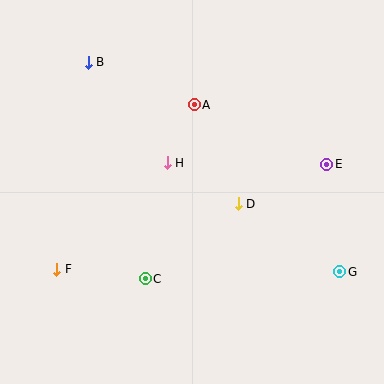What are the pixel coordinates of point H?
Point H is at (167, 163).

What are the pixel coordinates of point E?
Point E is at (327, 164).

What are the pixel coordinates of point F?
Point F is at (57, 269).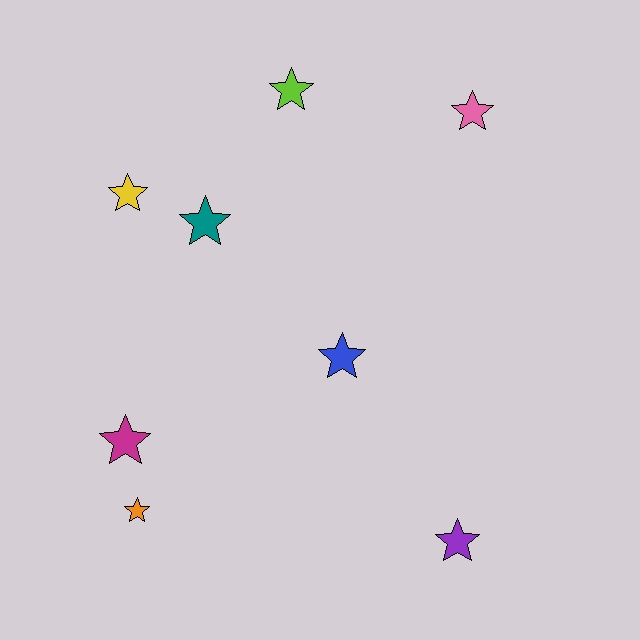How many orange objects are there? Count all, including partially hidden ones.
There is 1 orange object.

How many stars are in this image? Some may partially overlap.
There are 8 stars.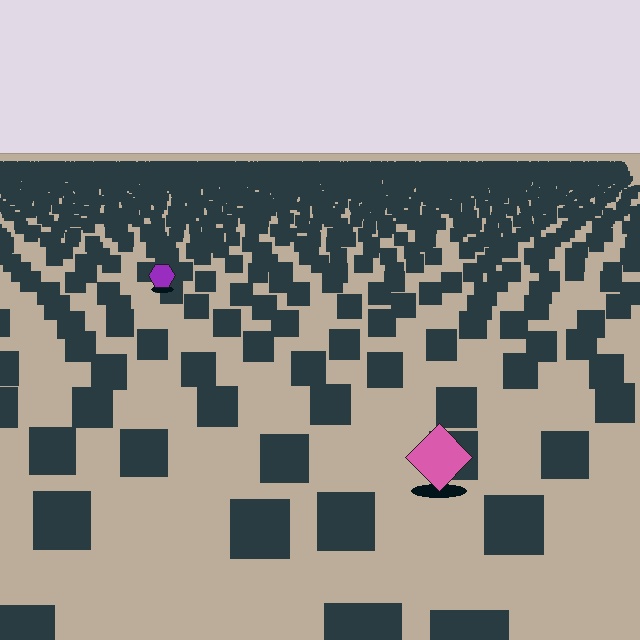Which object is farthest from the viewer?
The purple hexagon is farthest from the viewer. It appears smaller and the ground texture around it is denser.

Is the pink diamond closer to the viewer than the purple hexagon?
Yes. The pink diamond is closer — you can tell from the texture gradient: the ground texture is coarser near it.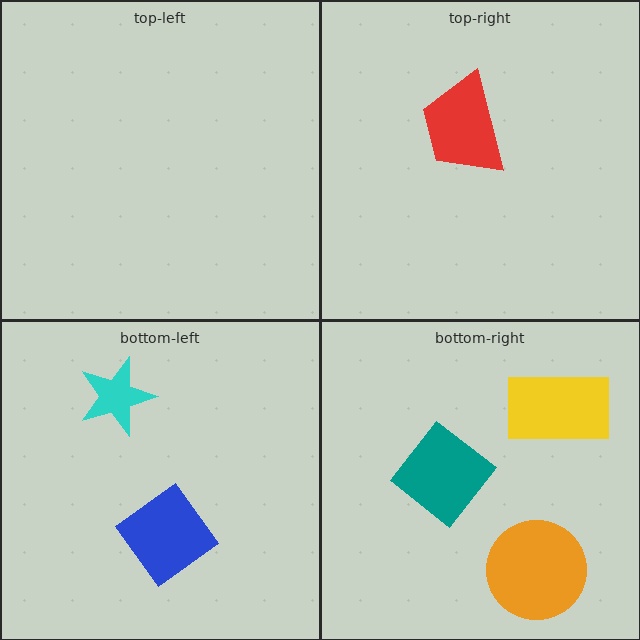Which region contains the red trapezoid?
The top-right region.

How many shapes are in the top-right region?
1.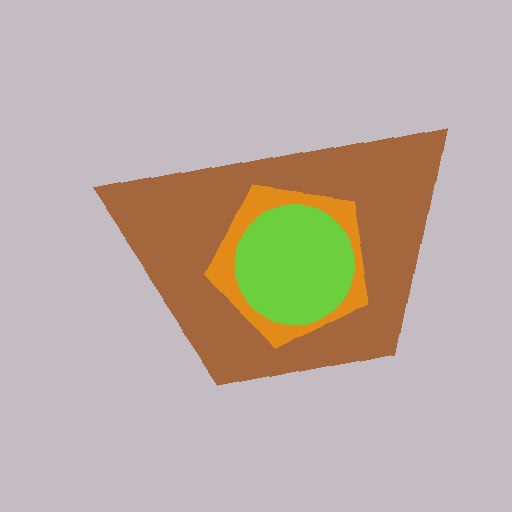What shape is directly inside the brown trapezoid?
The orange pentagon.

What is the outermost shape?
The brown trapezoid.